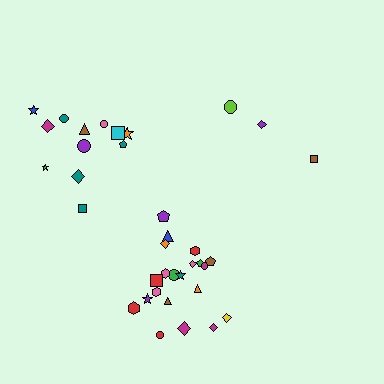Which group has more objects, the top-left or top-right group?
The top-left group.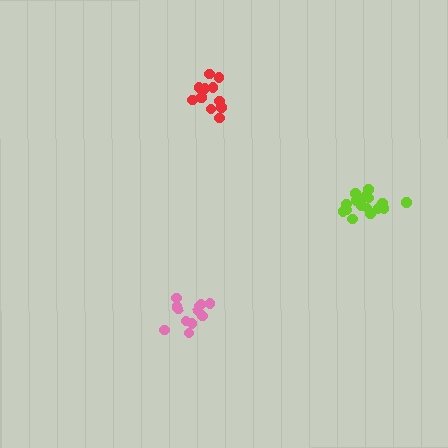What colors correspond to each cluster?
The clusters are colored: lime, pink, red.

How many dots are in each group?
Group 1: 16 dots, Group 2: 13 dots, Group 3: 11 dots (40 total).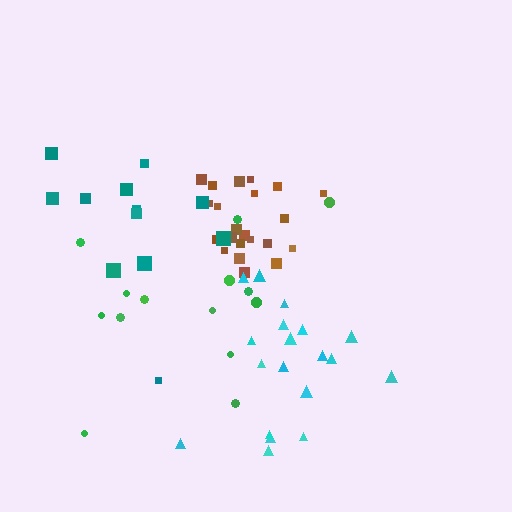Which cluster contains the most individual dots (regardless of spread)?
Brown (24).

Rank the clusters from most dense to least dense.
brown, cyan, green, teal.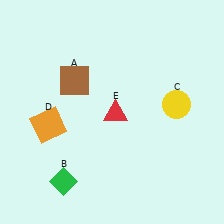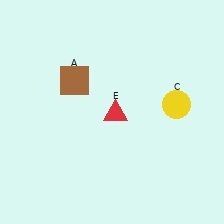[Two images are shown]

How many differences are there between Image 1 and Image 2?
There are 2 differences between the two images.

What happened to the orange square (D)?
The orange square (D) was removed in Image 2. It was in the bottom-left area of Image 1.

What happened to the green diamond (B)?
The green diamond (B) was removed in Image 2. It was in the bottom-left area of Image 1.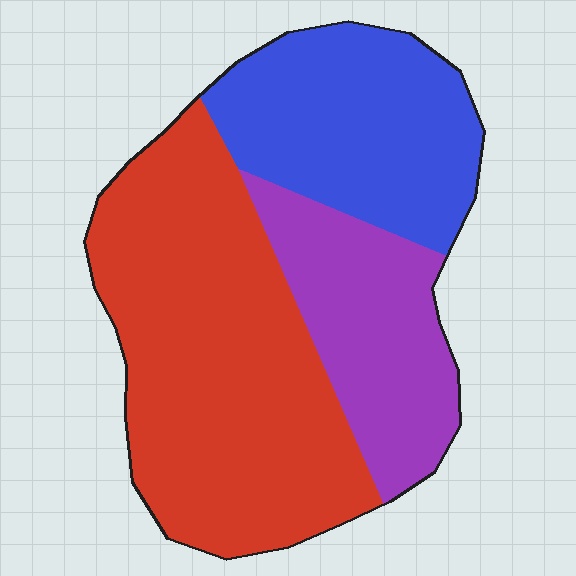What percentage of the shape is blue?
Blue covers about 30% of the shape.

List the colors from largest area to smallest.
From largest to smallest: red, blue, purple.